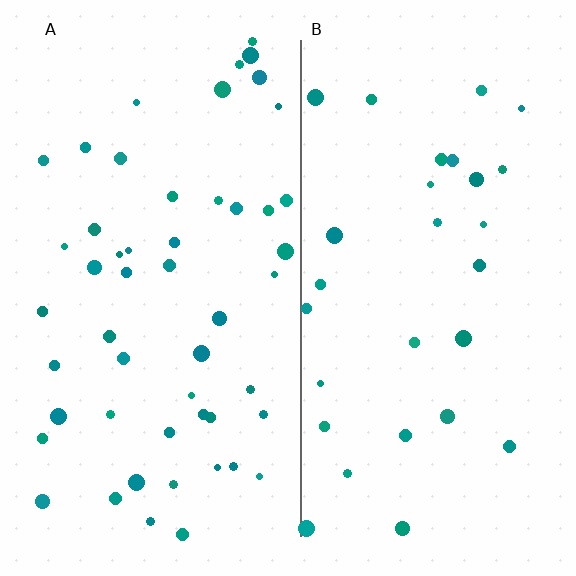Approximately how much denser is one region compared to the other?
Approximately 1.8× — region A over region B.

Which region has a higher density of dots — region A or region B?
A (the left).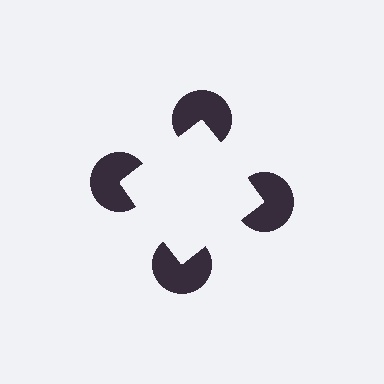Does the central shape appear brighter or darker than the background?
It typically appears slightly brighter than the background, even though no actual brightness change is drawn.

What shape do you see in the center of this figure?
An illusory square — its edges are inferred from the aligned wedge cuts in the pac-man discs, not physically drawn.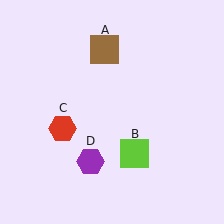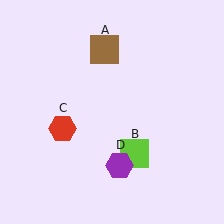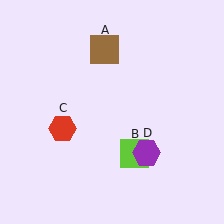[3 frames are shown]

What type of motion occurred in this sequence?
The purple hexagon (object D) rotated counterclockwise around the center of the scene.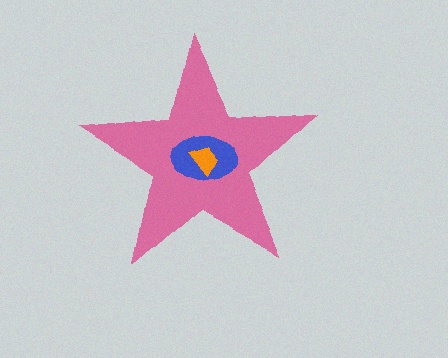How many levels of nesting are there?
3.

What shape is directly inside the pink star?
The blue ellipse.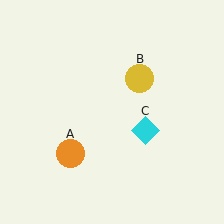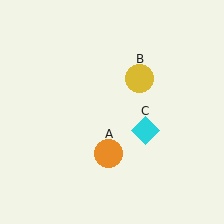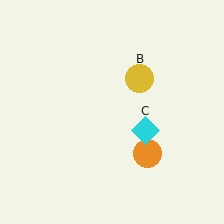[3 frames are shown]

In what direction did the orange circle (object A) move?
The orange circle (object A) moved right.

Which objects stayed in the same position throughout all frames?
Yellow circle (object B) and cyan diamond (object C) remained stationary.